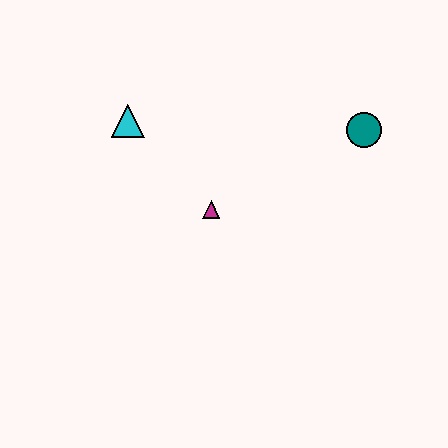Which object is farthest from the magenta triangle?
The teal circle is farthest from the magenta triangle.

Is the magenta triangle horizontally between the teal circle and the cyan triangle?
Yes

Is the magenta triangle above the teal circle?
No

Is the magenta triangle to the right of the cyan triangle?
Yes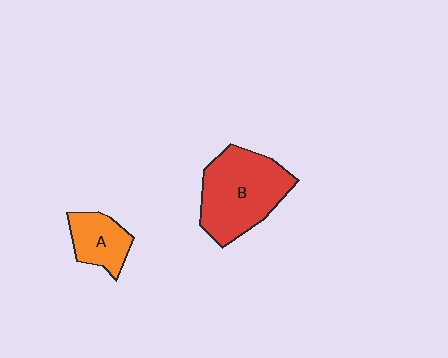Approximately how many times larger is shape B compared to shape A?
Approximately 2.2 times.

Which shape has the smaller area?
Shape A (orange).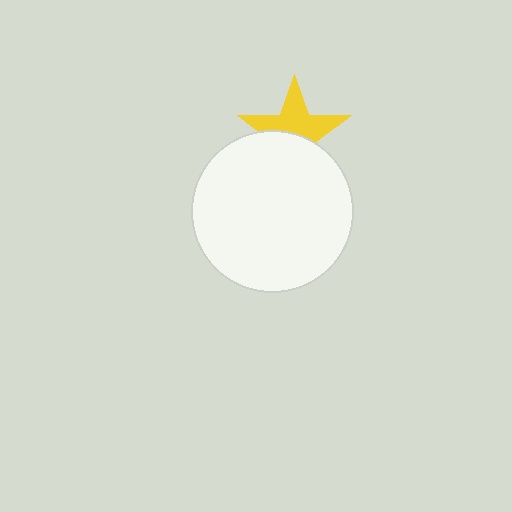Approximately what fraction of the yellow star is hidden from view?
Roughly 47% of the yellow star is hidden behind the white circle.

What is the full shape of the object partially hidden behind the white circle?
The partially hidden object is a yellow star.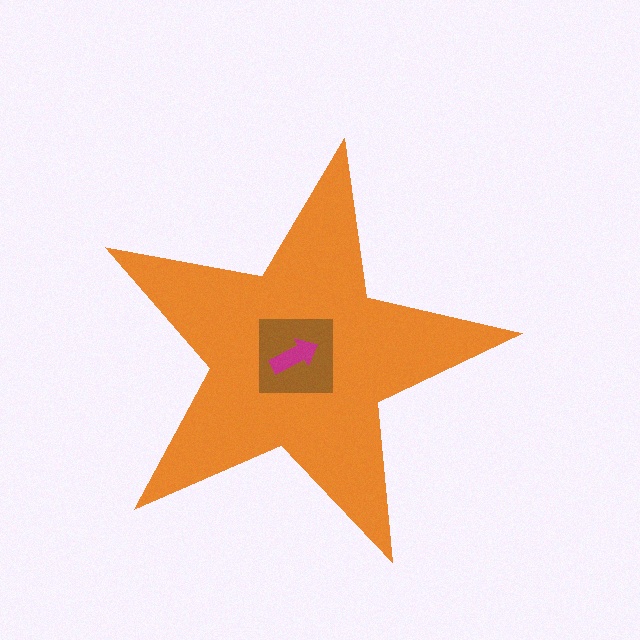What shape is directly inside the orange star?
The brown square.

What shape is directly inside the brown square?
The magenta arrow.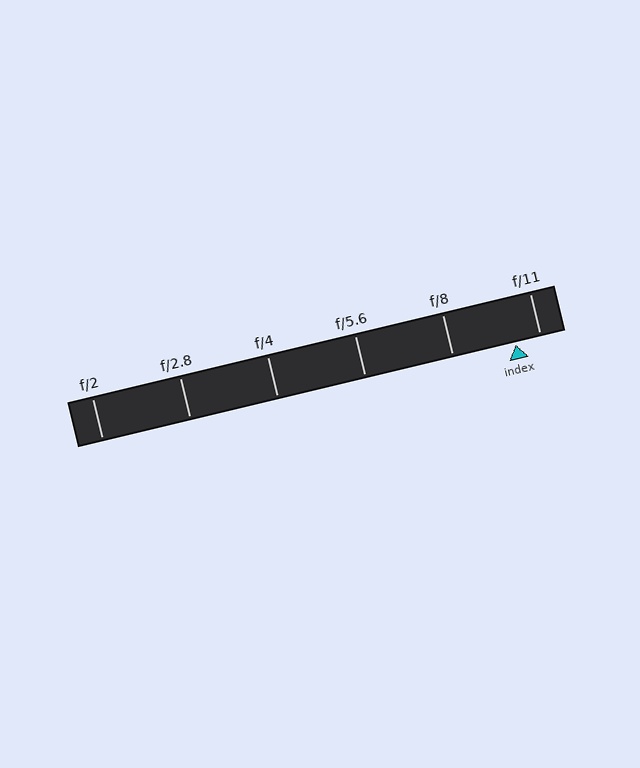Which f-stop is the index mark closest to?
The index mark is closest to f/11.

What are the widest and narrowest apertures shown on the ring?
The widest aperture shown is f/2 and the narrowest is f/11.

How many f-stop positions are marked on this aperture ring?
There are 6 f-stop positions marked.